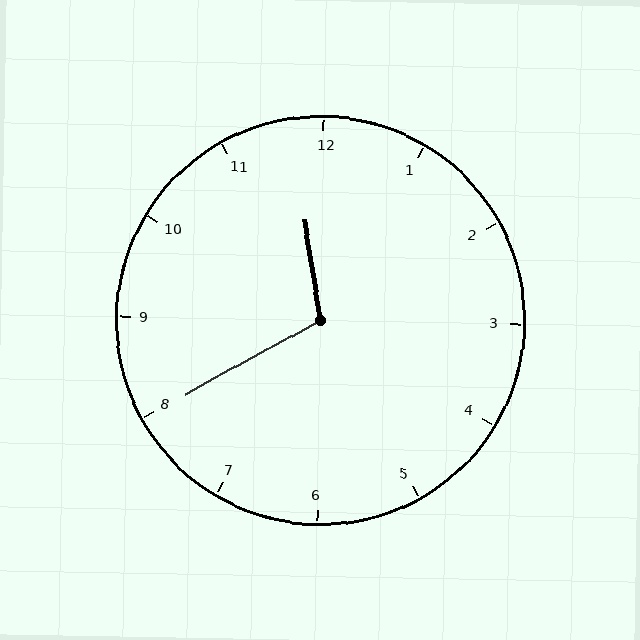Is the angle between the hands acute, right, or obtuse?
It is obtuse.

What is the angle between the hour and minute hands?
Approximately 110 degrees.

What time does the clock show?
11:40.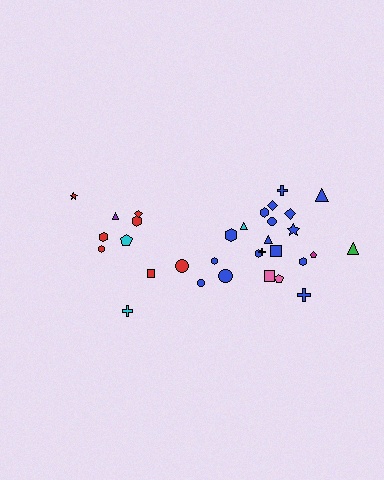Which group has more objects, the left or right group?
The right group.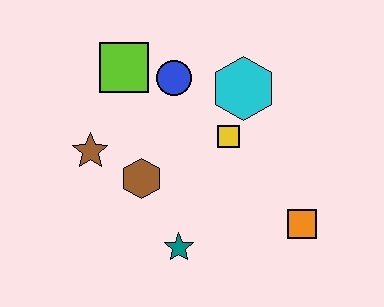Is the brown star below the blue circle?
Yes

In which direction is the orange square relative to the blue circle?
The orange square is below the blue circle.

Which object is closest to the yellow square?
The cyan hexagon is closest to the yellow square.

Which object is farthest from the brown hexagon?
The orange square is farthest from the brown hexagon.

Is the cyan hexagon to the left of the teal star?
No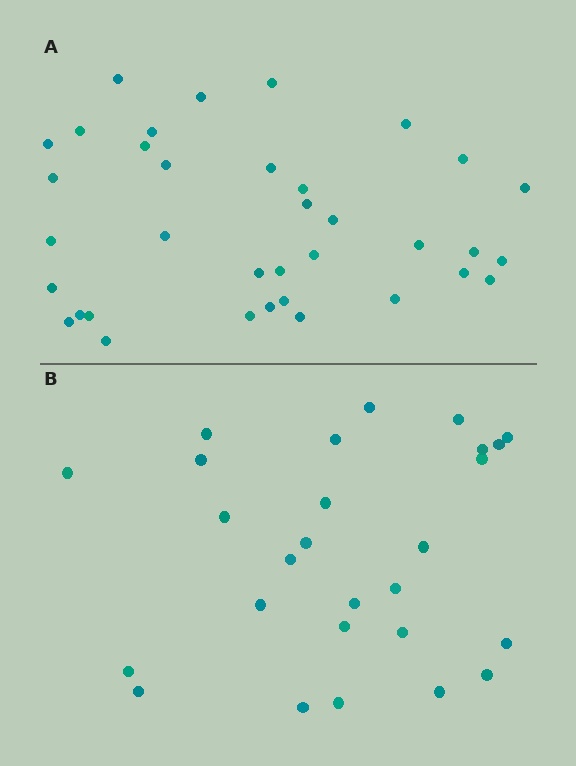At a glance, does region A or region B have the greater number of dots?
Region A (the top region) has more dots.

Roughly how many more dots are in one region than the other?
Region A has roughly 8 or so more dots than region B.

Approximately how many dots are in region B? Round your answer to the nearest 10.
About 30 dots. (The exact count is 27, which rounds to 30.)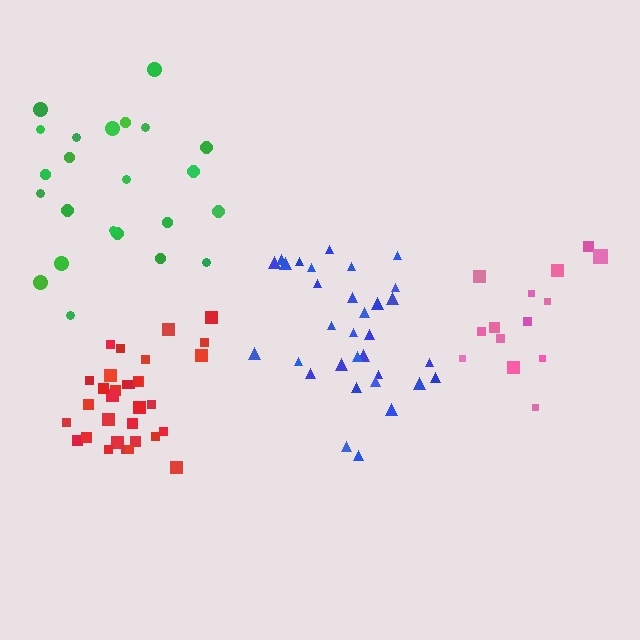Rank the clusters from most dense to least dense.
red, blue, green, pink.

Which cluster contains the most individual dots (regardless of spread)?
Red (33).